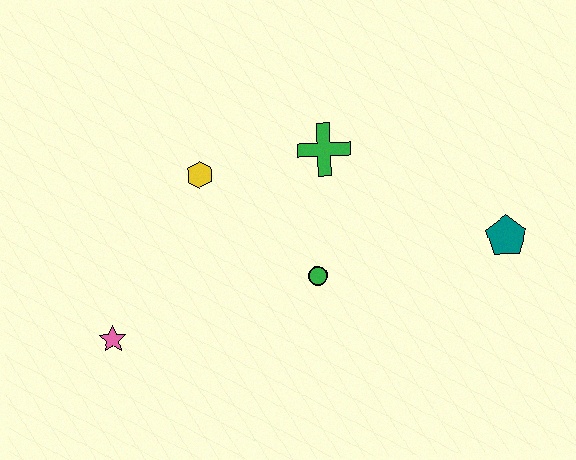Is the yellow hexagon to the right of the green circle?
No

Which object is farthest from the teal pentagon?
The pink star is farthest from the teal pentagon.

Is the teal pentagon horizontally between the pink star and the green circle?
No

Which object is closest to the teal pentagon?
The green circle is closest to the teal pentagon.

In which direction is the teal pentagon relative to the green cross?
The teal pentagon is to the right of the green cross.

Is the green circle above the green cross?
No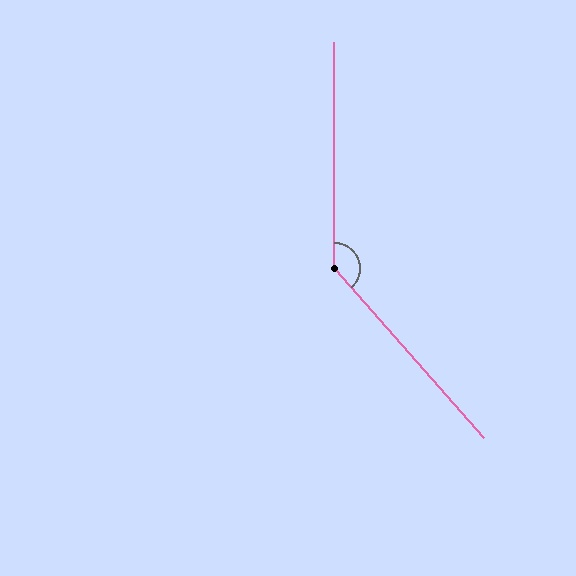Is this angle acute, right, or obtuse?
It is obtuse.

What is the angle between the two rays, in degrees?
Approximately 139 degrees.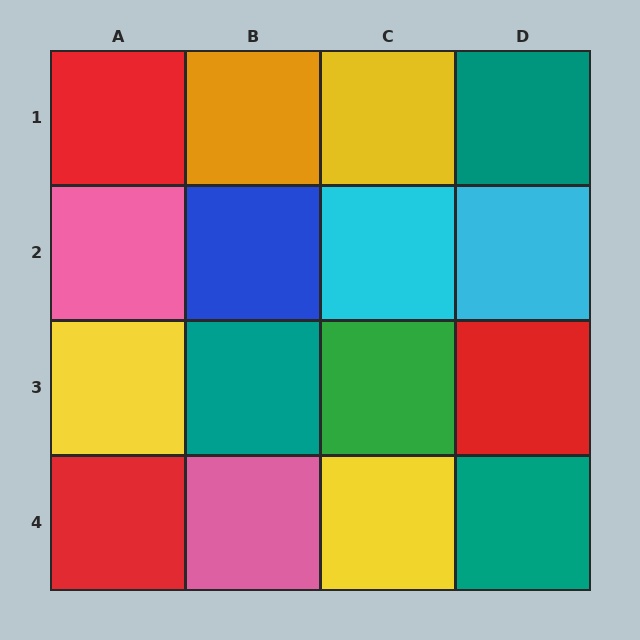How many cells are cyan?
2 cells are cyan.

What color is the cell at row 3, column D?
Red.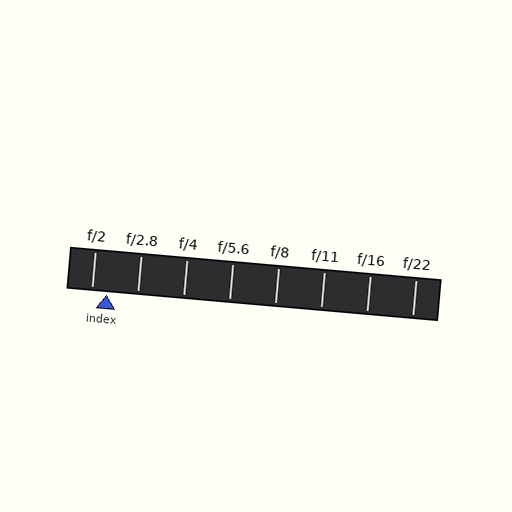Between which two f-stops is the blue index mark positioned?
The index mark is between f/2 and f/2.8.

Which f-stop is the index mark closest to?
The index mark is closest to f/2.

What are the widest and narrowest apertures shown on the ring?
The widest aperture shown is f/2 and the narrowest is f/22.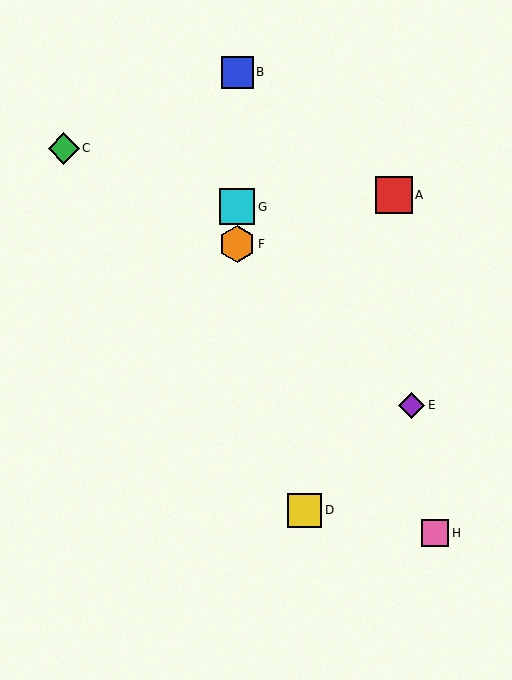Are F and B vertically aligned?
Yes, both are at x≈237.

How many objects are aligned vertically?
3 objects (B, F, G) are aligned vertically.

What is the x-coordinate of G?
Object G is at x≈237.